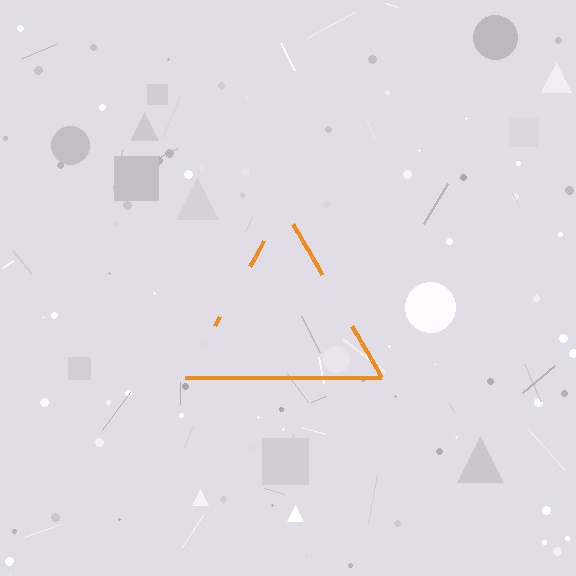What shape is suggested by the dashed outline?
The dashed outline suggests a triangle.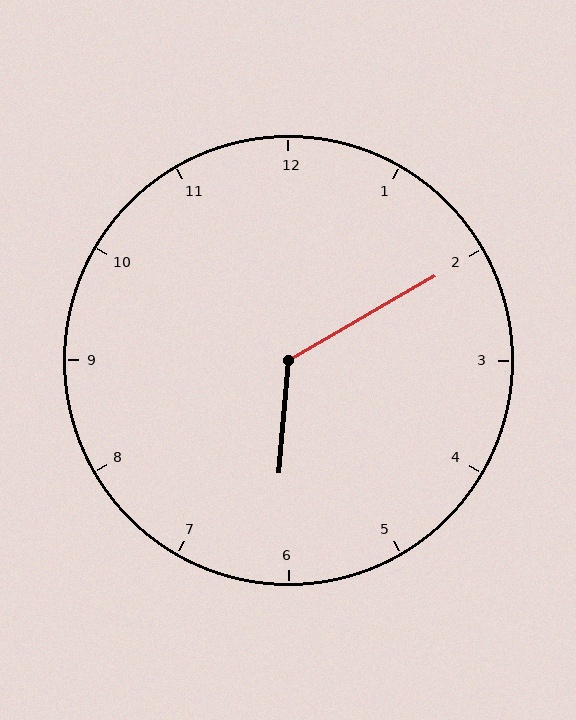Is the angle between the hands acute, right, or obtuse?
It is obtuse.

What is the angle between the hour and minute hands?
Approximately 125 degrees.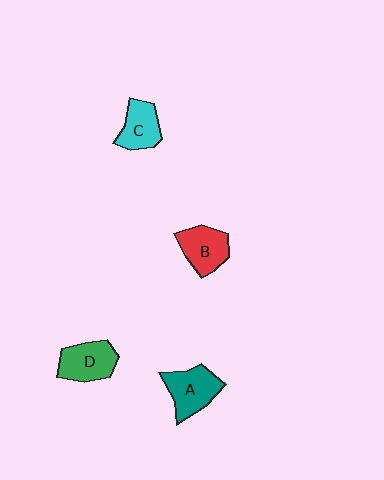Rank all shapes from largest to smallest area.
From largest to smallest: A (teal), D (green), B (red), C (cyan).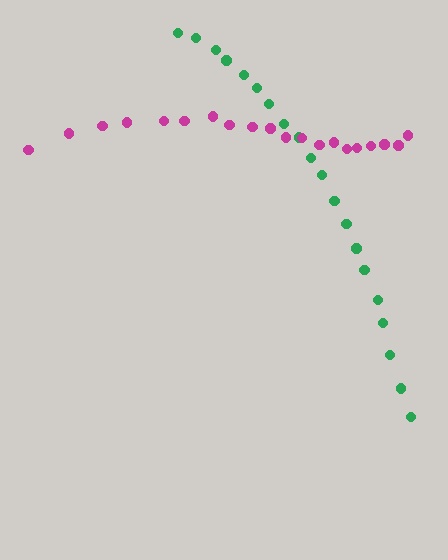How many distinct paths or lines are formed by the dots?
There are 2 distinct paths.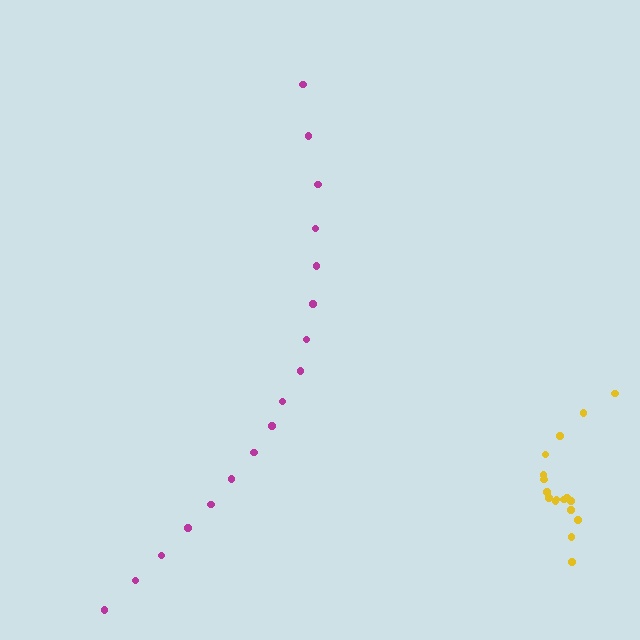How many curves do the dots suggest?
There are 2 distinct paths.